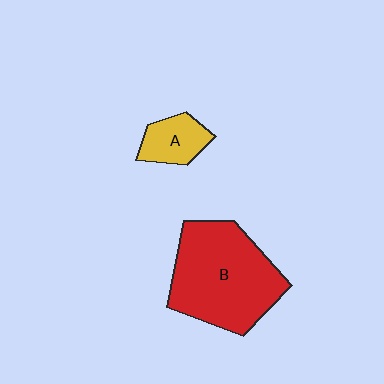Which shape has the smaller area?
Shape A (yellow).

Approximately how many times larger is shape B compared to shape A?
Approximately 3.4 times.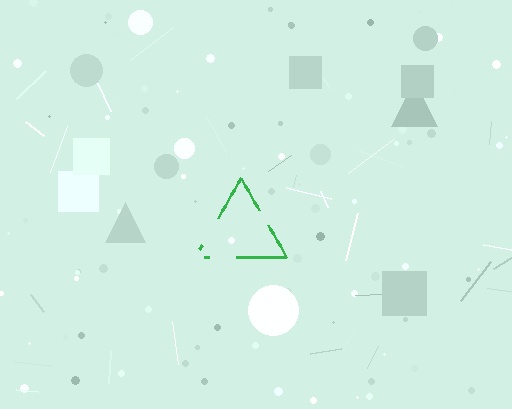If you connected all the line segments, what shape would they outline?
They would outline a triangle.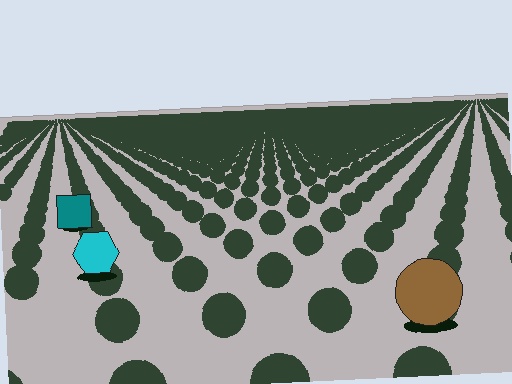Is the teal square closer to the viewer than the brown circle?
No. The brown circle is closer — you can tell from the texture gradient: the ground texture is coarser near it.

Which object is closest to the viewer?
The brown circle is closest. The texture marks near it are larger and more spread out.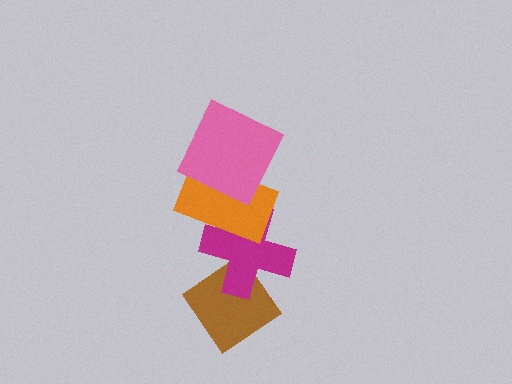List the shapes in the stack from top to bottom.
From top to bottom: the pink square, the orange rectangle, the magenta cross, the brown diamond.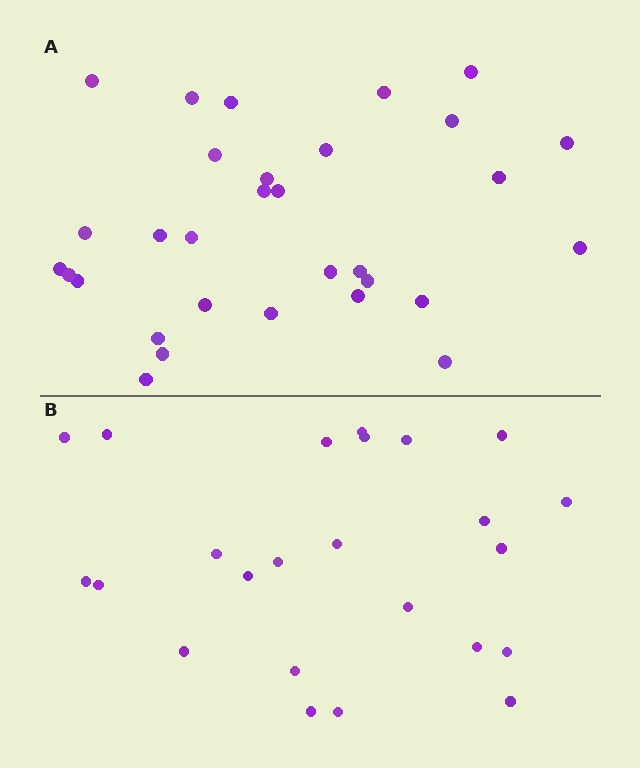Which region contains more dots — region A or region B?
Region A (the top region) has more dots.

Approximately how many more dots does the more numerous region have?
Region A has roughly 8 or so more dots than region B.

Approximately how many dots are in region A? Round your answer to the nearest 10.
About 30 dots. (The exact count is 31, which rounds to 30.)